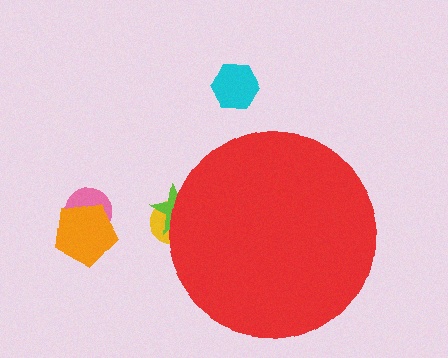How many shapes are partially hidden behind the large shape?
2 shapes are partially hidden.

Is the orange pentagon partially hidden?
No, the orange pentagon is fully visible.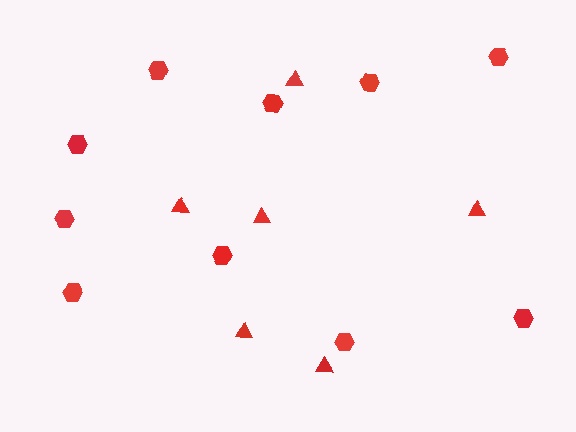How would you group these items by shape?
There are 2 groups: one group of triangles (6) and one group of hexagons (10).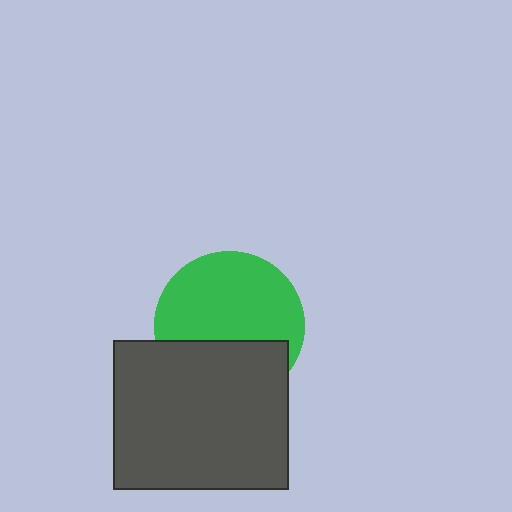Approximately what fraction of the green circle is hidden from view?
Roughly 37% of the green circle is hidden behind the dark gray rectangle.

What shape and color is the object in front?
The object in front is a dark gray rectangle.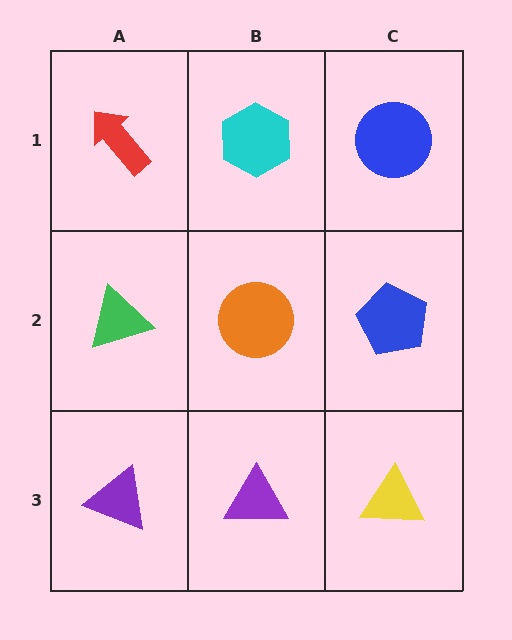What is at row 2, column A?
A green triangle.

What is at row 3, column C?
A yellow triangle.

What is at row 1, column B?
A cyan hexagon.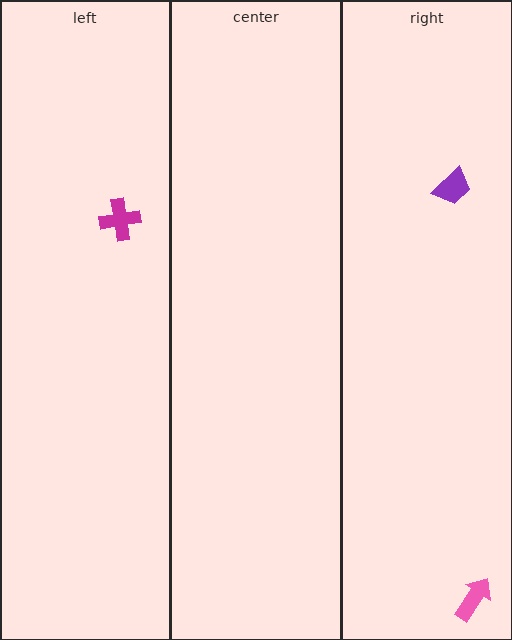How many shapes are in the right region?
2.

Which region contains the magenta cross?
The left region.